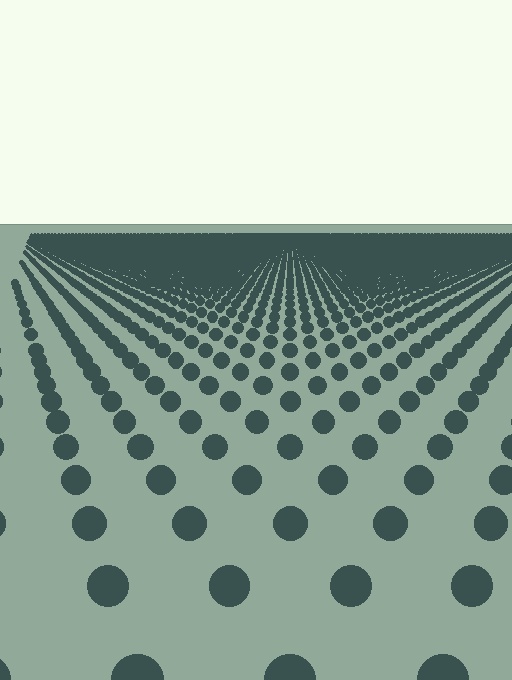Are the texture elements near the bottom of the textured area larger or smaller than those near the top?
Larger. Near the bottom, elements are closer to the viewer and appear at a bigger on-screen size.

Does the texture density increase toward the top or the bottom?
Density increases toward the top.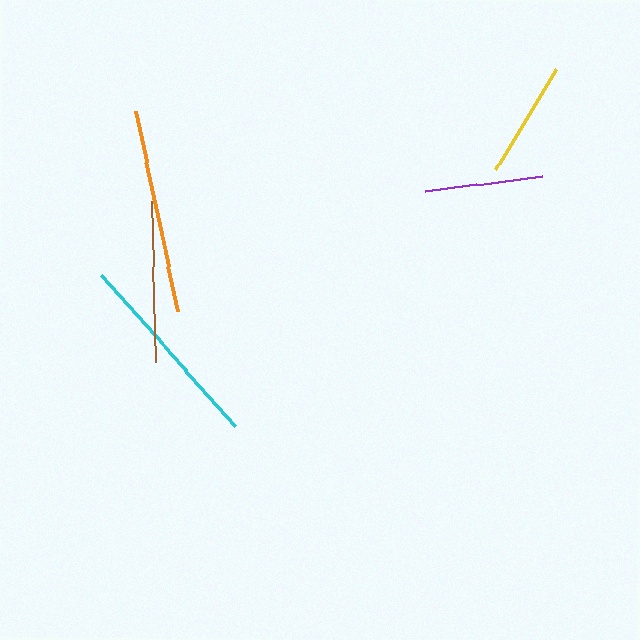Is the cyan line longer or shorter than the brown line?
The cyan line is longer than the brown line.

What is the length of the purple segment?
The purple segment is approximately 119 pixels long.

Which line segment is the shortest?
The yellow line is the shortest at approximately 117 pixels.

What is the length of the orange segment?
The orange segment is approximately 204 pixels long.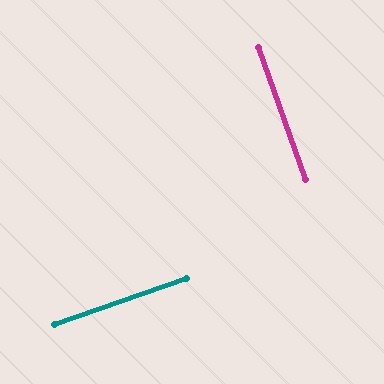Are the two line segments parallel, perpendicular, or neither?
Perpendicular — they meet at approximately 90°.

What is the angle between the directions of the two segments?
Approximately 90 degrees.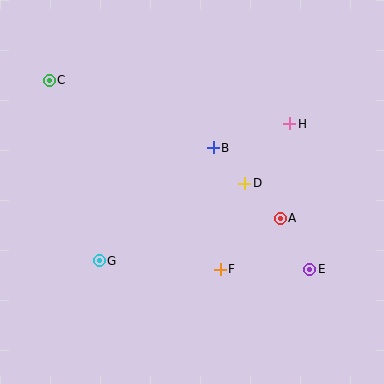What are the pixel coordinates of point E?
Point E is at (310, 270).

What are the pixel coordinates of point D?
Point D is at (245, 183).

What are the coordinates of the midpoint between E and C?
The midpoint between E and C is at (179, 175).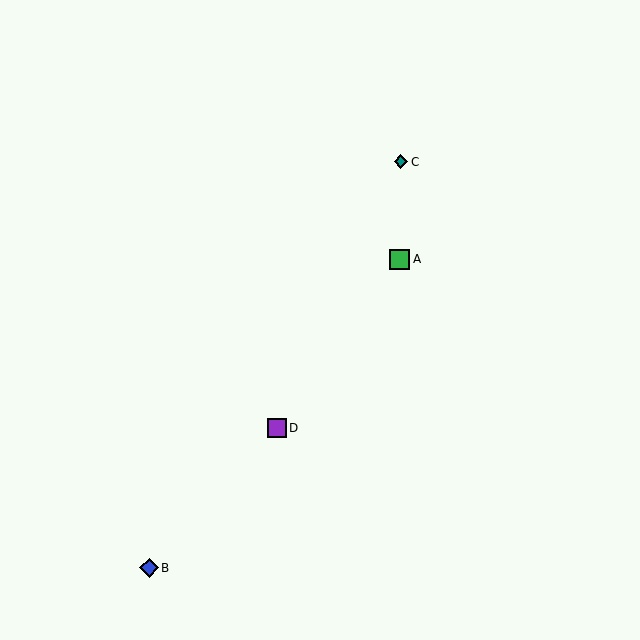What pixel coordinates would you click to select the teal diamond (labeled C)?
Click at (401, 162) to select the teal diamond C.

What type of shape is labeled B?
Shape B is a blue diamond.